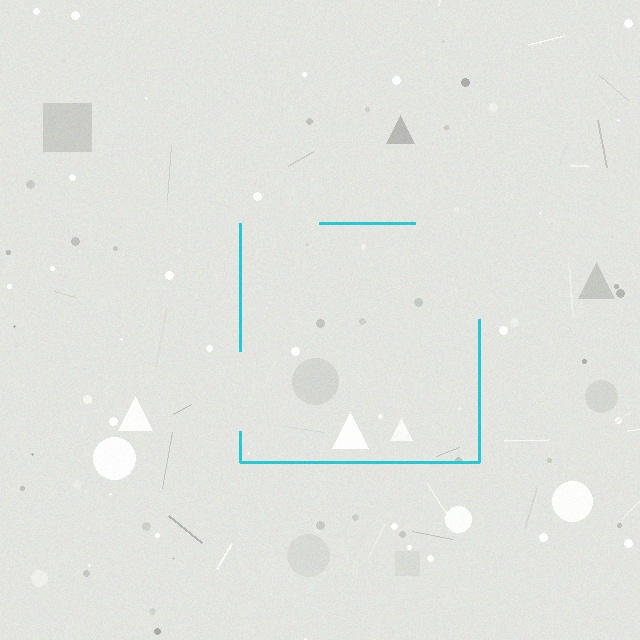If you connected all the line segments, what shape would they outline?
They would outline a square.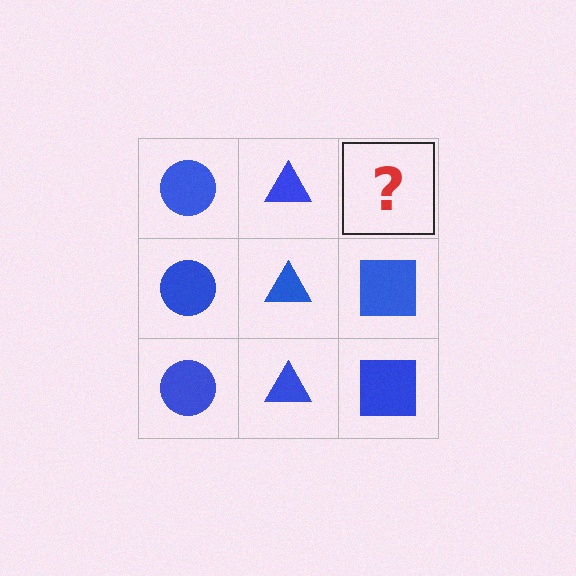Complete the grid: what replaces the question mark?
The question mark should be replaced with a blue square.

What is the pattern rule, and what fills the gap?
The rule is that each column has a consistent shape. The gap should be filled with a blue square.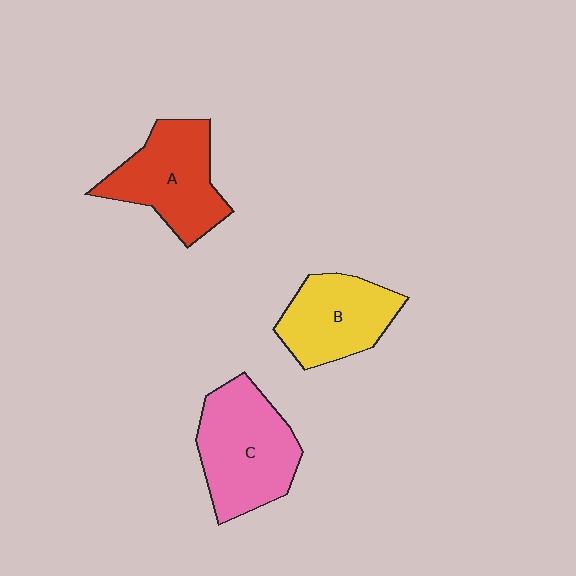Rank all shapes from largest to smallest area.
From largest to smallest: C (pink), A (red), B (yellow).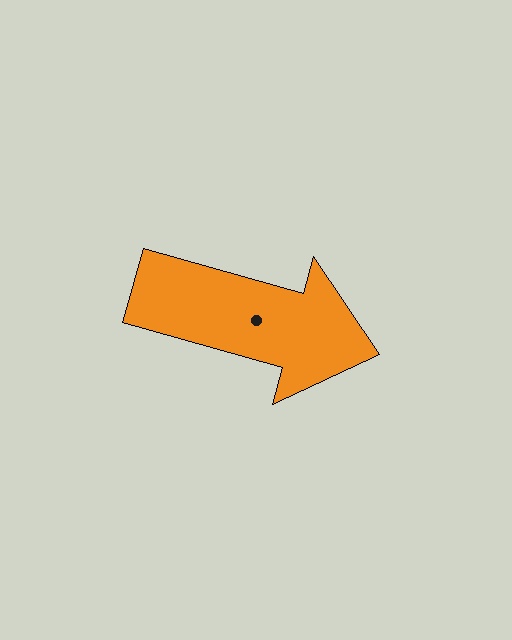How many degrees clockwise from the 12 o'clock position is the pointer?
Approximately 106 degrees.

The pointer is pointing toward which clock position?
Roughly 4 o'clock.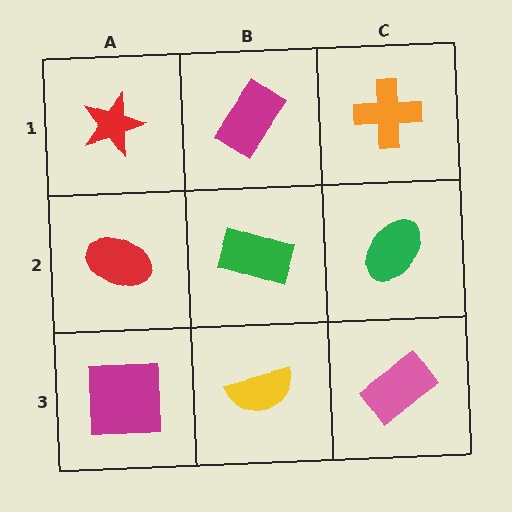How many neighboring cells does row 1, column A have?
2.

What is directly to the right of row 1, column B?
An orange cross.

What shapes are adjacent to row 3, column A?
A red ellipse (row 2, column A), a yellow semicircle (row 3, column B).